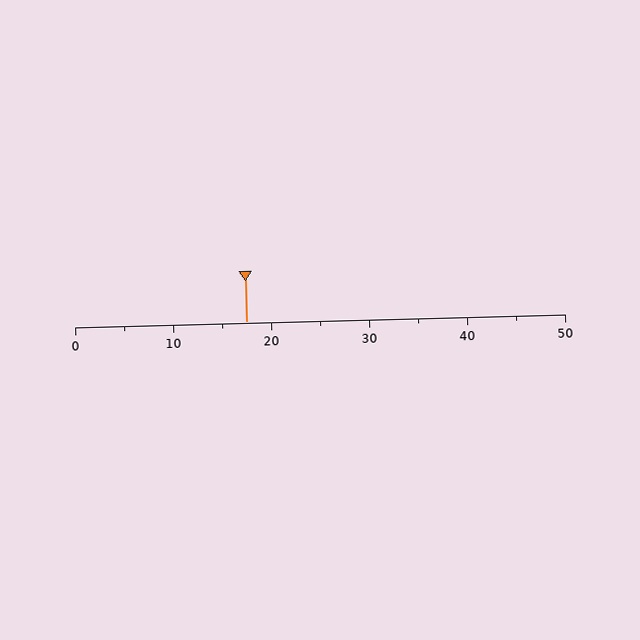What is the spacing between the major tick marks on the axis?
The major ticks are spaced 10 apart.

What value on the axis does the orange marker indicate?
The marker indicates approximately 17.5.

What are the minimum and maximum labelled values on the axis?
The axis runs from 0 to 50.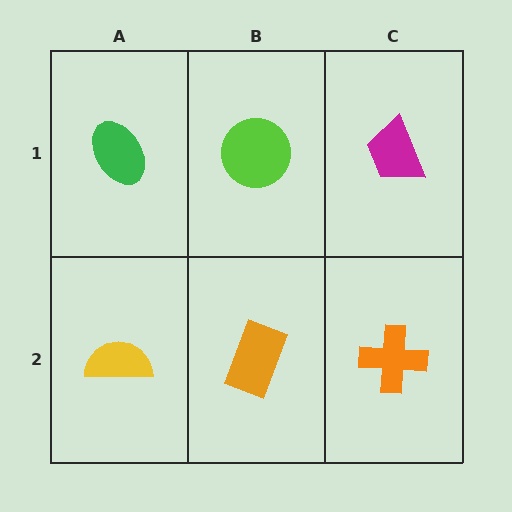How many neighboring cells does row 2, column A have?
2.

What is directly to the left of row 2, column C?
An orange rectangle.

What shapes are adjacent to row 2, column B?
A lime circle (row 1, column B), a yellow semicircle (row 2, column A), an orange cross (row 2, column C).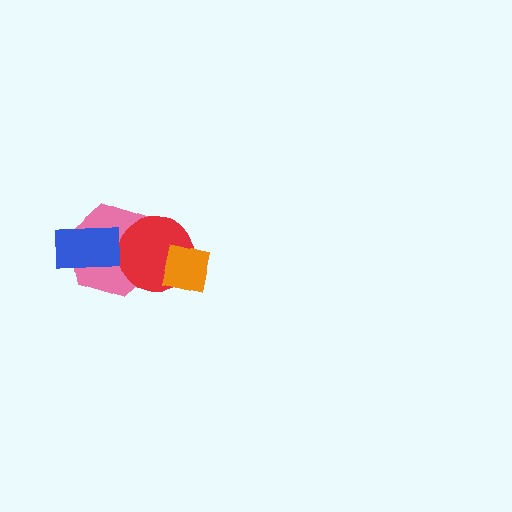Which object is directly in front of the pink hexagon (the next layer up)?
The red circle is directly in front of the pink hexagon.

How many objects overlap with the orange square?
1 object overlaps with the orange square.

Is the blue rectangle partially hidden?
No, no other shape covers it.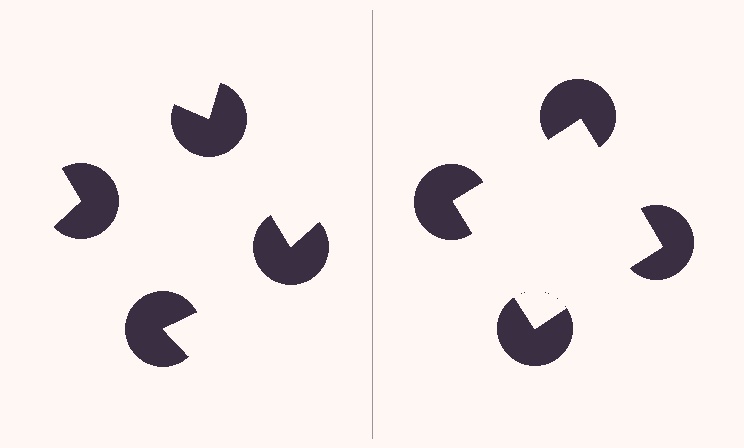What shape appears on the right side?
An illusory square.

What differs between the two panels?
The pac-man discs are positioned identically on both sides; only the wedge orientations differ. On the right they align to a square; on the left they are misaligned.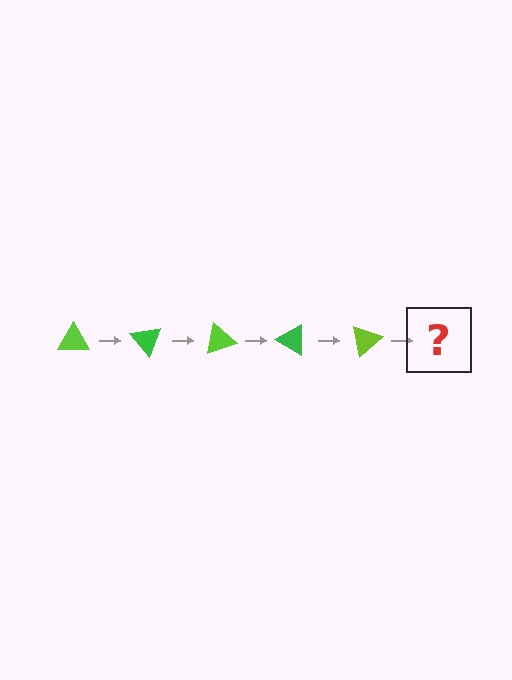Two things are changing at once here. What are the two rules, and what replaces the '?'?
The two rules are that it rotates 50 degrees each step and the color cycles through lime and green. The '?' should be a green triangle, rotated 250 degrees from the start.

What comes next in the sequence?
The next element should be a green triangle, rotated 250 degrees from the start.